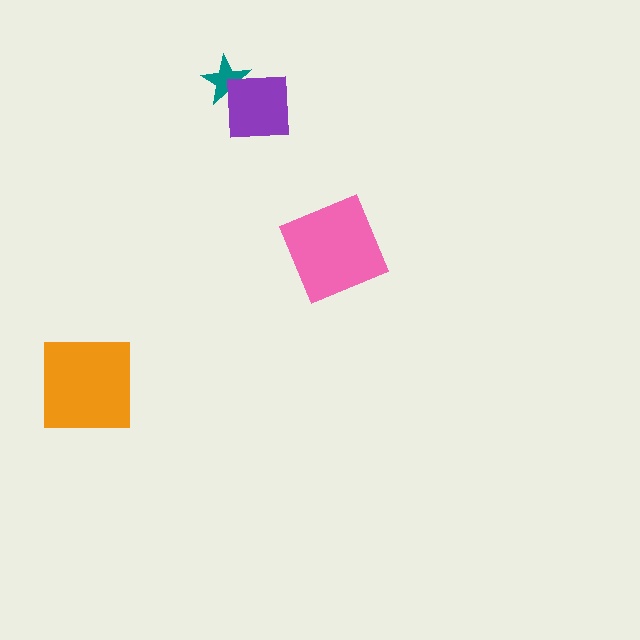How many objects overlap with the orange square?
0 objects overlap with the orange square.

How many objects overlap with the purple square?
1 object overlaps with the purple square.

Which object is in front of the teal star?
The purple square is in front of the teal star.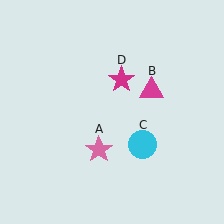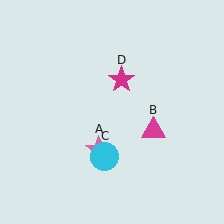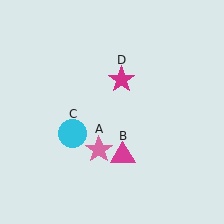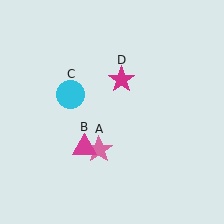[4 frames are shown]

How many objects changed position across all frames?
2 objects changed position: magenta triangle (object B), cyan circle (object C).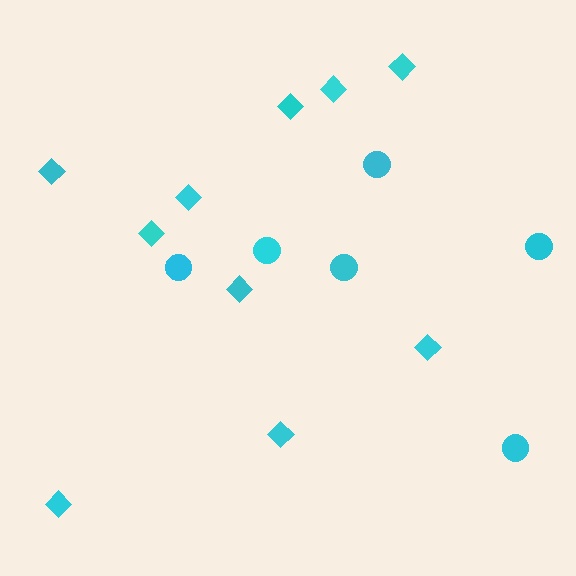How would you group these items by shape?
There are 2 groups: one group of diamonds (10) and one group of circles (6).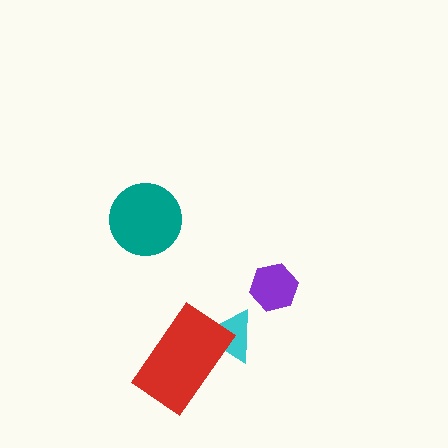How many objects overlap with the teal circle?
0 objects overlap with the teal circle.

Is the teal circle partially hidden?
No, no other shape covers it.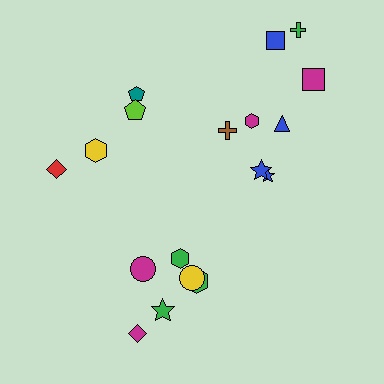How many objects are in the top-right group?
There are 8 objects.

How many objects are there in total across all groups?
There are 18 objects.